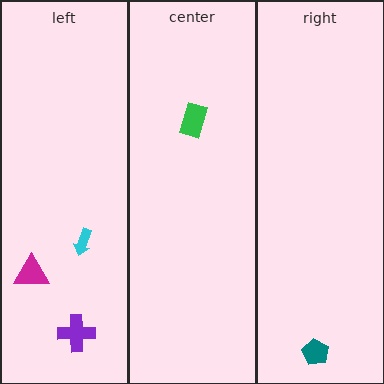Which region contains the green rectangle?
The center region.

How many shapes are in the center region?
1.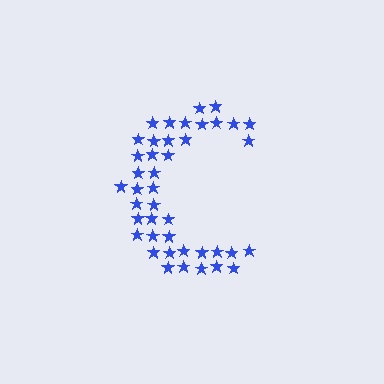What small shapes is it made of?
It is made of small stars.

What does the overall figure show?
The overall figure shows the letter C.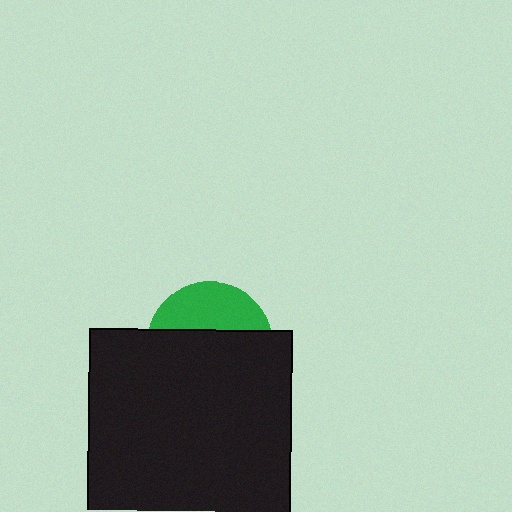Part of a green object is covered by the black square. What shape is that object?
It is a circle.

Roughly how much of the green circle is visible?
A small part of it is visible (roughly 34%).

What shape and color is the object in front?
The object in front is a black square.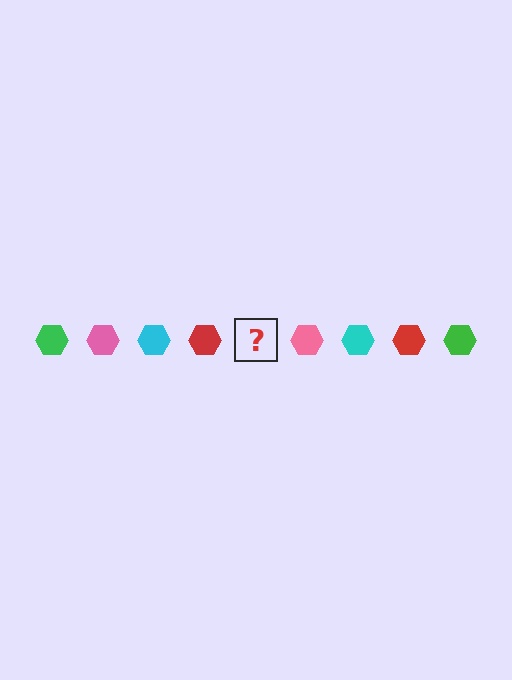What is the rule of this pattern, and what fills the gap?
The rule is that the pattern cycles through green, pink, cyan, red hexagons. The gap should be filled with a green hexagon.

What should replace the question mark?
The question mark should be replaced with a green hexagon.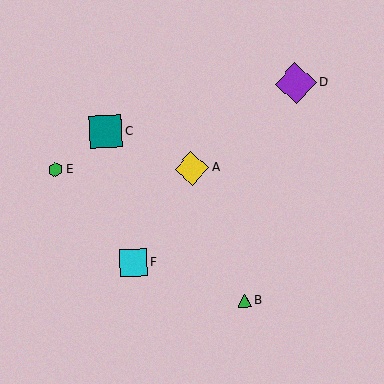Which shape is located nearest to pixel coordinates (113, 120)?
The teal square (labeled C) at (106, 132) is nearest to that location.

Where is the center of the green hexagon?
The center of the green hexagon is at (55, 170).